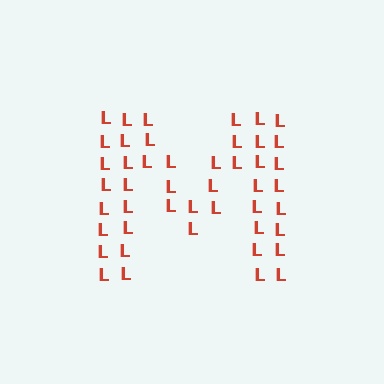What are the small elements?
The small elements are letter L's.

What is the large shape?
The large shape is the letter M.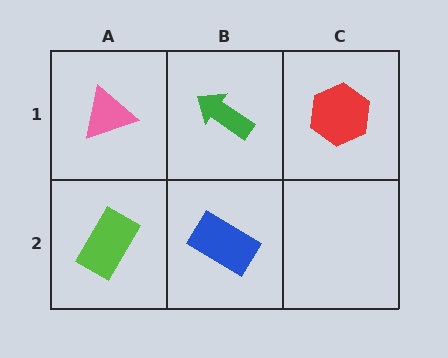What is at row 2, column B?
A blue rectangle.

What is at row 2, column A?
A lime rectangle.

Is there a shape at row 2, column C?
No, that cell is empty.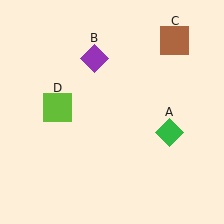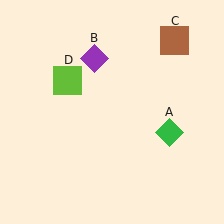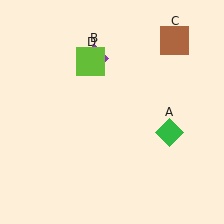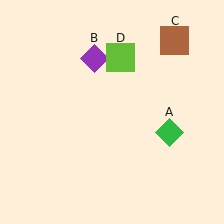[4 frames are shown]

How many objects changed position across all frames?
1 object changed position: lime square (object D).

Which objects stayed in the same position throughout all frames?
Green diamond (object A) and purple diamond (object B) and brown square (object C) remained stationary.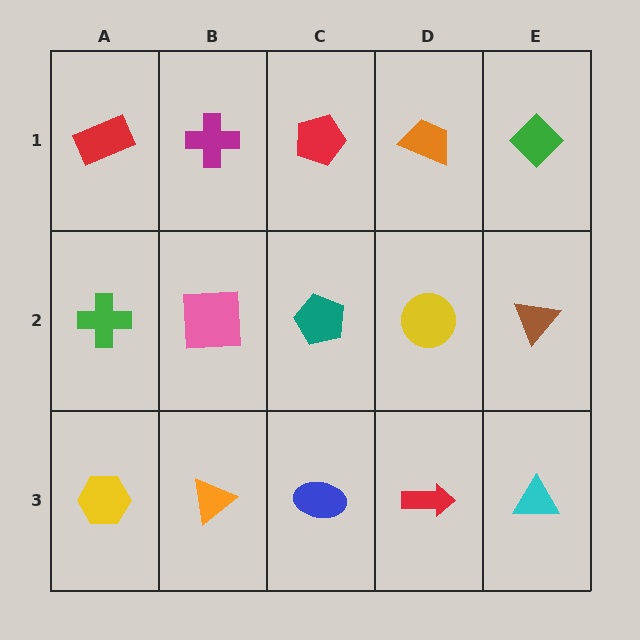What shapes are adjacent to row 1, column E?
A brown triangle (row 2, column E), an orange trapezoid (row 1, column D).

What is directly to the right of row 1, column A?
A magenta cross.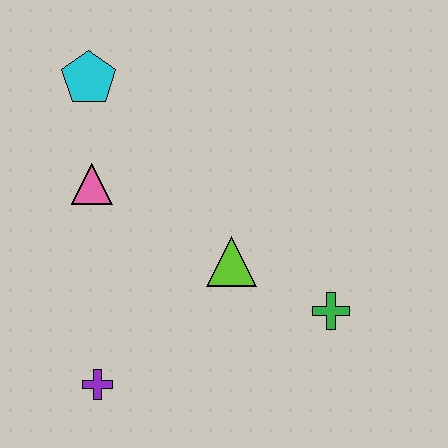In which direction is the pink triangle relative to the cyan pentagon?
The pink triangle is below the cyan pentagon.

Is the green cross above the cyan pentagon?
No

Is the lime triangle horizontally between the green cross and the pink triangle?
Yes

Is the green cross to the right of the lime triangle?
Yes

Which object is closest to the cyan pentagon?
The pink triangle is closest to the cyan pentagon.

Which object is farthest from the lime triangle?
The cyan pentagon is farthest from the lime triangle.